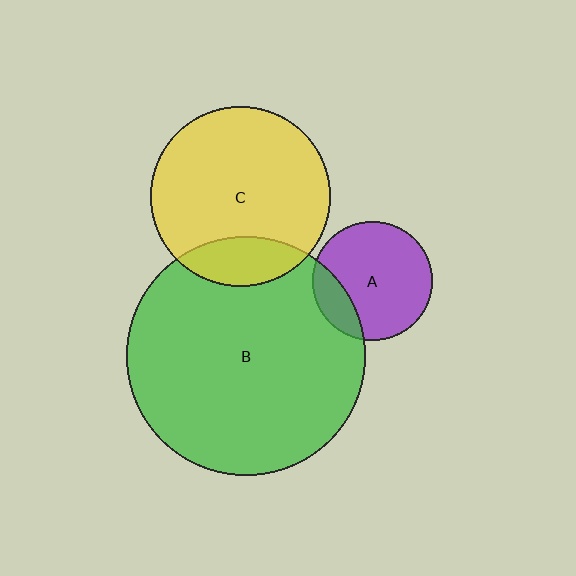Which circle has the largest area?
Circle B (green).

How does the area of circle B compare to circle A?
Approximately 4.0 times.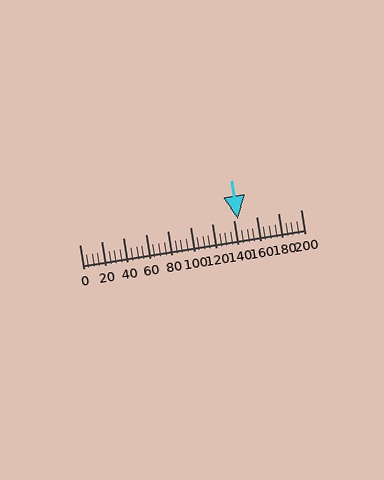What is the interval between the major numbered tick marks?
The major tick marks are spaced 20 units apart.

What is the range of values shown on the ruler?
The ruler shows values from 0 to 200.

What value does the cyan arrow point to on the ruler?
The cyan arrow points to approximately 143.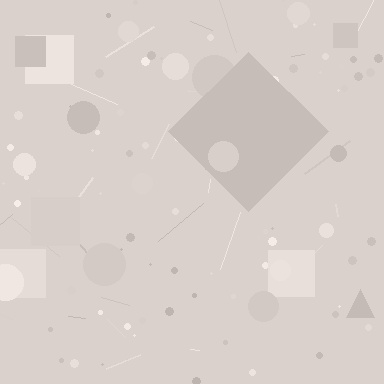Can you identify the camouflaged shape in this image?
The camouflaged shape is a diamond.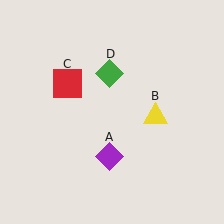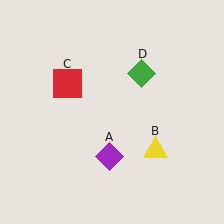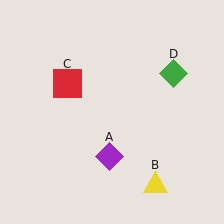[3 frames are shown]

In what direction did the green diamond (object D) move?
The green diamond (object D) moved right.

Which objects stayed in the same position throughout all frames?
Purple diamond (object A) and red square (object C) remained stationary.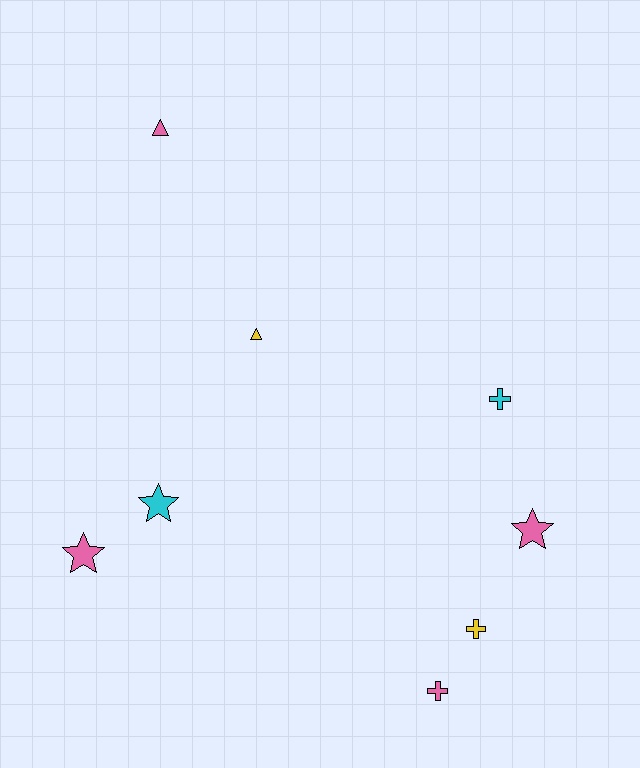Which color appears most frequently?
Pink, with 4 objects.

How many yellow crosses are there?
There is 1 yellow cross.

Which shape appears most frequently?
Cross, with 3 objects.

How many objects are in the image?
There are 8 objects.